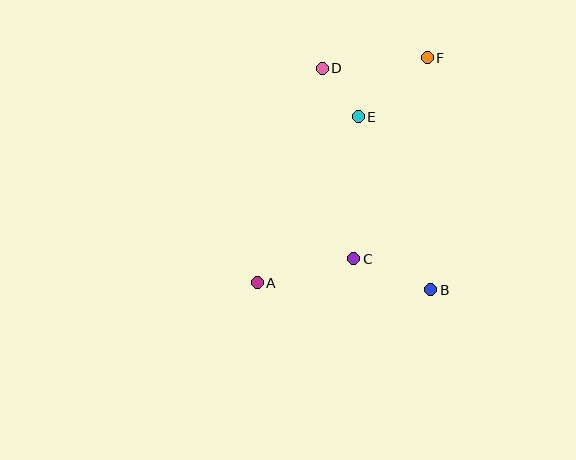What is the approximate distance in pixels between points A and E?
The distance between A and E is approximately 194 pixels.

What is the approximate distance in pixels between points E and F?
The distance between E and F is approximately 91 pixels.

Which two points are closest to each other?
Points D and E are closest to each other.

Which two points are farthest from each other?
Points A and F are farthest from each other.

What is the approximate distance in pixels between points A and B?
The distance between A and B is approximately 173 pixels.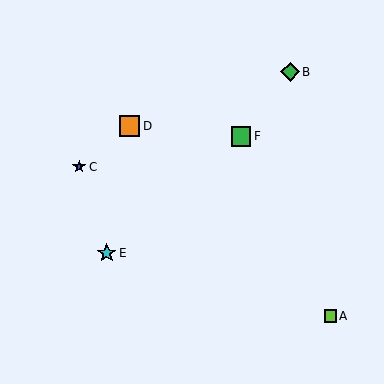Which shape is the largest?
The orange square (labeled D) is the largest.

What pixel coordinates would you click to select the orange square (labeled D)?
Click at (129, 126) to select the orange square D.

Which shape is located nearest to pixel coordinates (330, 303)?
The lime square (labeled A) at (330, 316) is nearest to that location.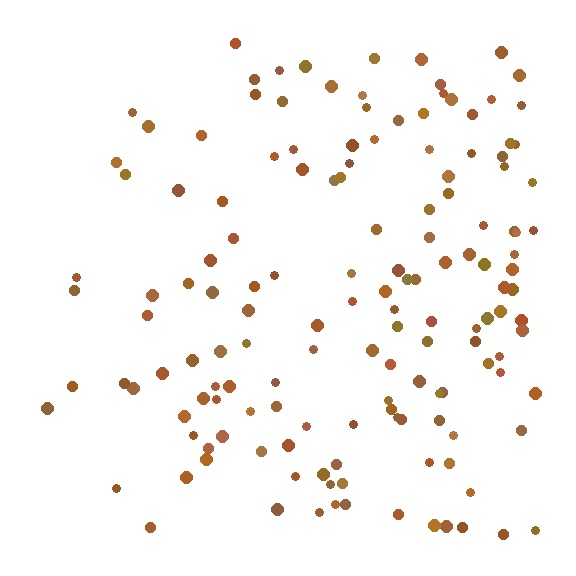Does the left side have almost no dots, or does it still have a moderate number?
Still a moderate number, just noticeably fewer than the right.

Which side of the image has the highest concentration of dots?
The right.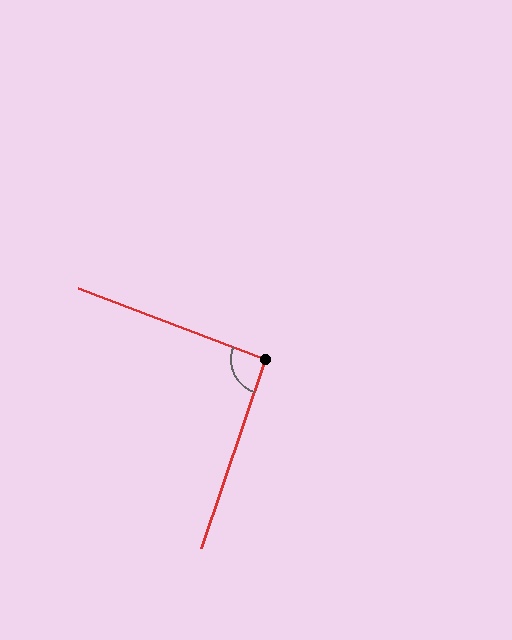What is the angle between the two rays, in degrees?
Approximately 92 degrees.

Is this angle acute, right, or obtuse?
It is approximately a right angle.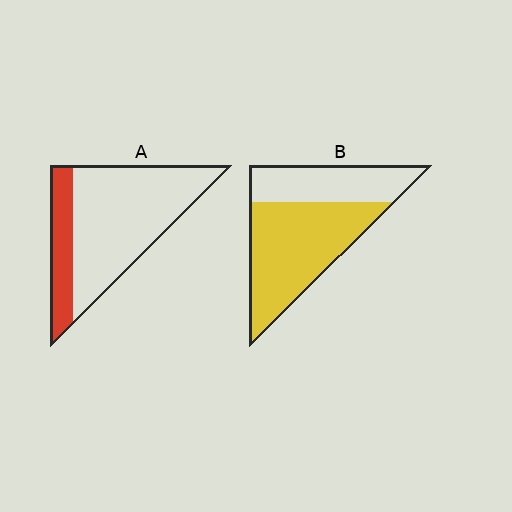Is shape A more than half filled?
No.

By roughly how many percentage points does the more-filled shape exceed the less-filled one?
By roughly 40 percentage points (B over A).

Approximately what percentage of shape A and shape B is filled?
A is approximately 25% and B is approximately 65%.